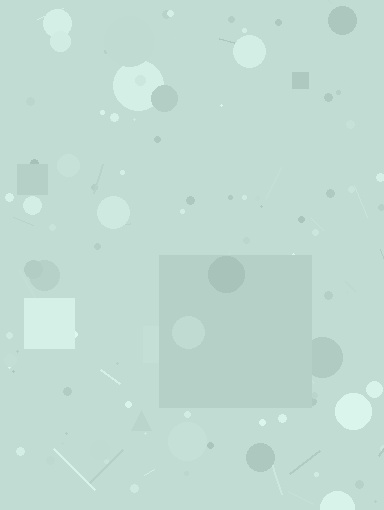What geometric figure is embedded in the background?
A square is embedded in the background.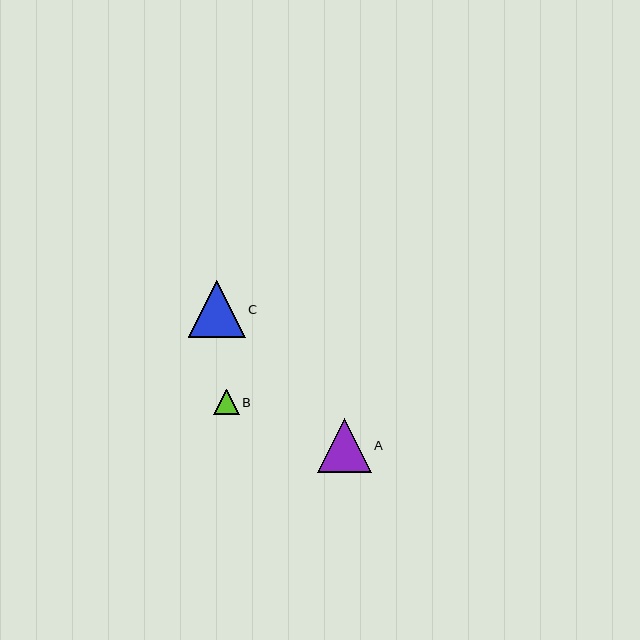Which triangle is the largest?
Triangle C is the largest with a size of approximately 57 pixels.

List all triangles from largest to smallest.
From largest to smallest: C, A, B.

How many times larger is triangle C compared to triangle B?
Triangle C is approximately 2.2 times the size of triangle B.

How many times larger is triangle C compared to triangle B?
Triangle C is approximately 2.2 times the size of triangle B.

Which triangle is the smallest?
Triangle B is the smallest with a size of approximately 25 pixels.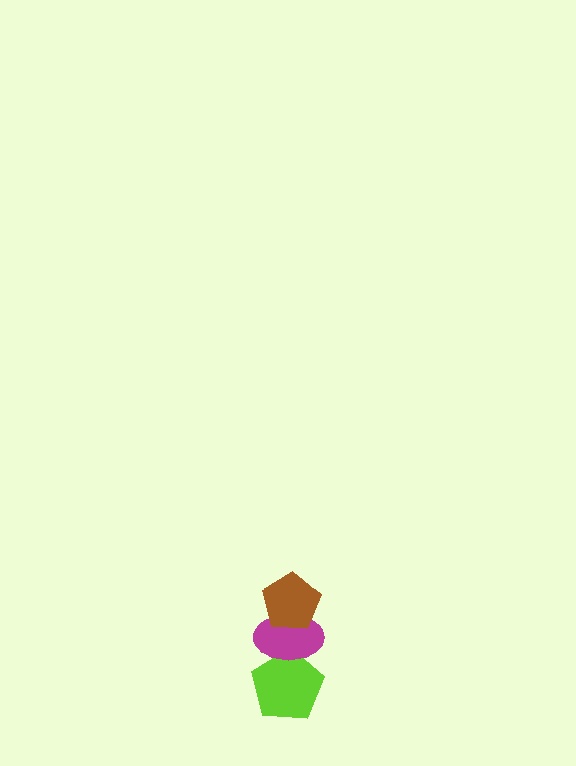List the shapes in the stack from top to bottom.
From top to bottom: the brown pentagon, the magenta ellipse, the lime pentagon.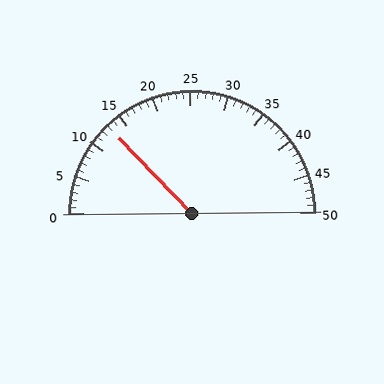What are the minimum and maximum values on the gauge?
The gauge ranges from 0 to 50.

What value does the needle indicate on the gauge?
The needle indicates approximately 13.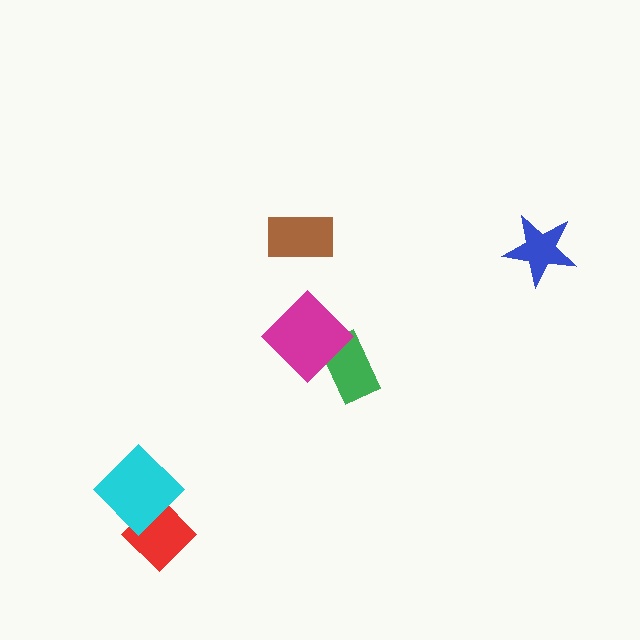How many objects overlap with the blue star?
0 objects overlap with the blue star.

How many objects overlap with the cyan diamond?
1 object overlaps with the cyan diamond.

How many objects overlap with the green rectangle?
1 object overlaps with the green rectangle.